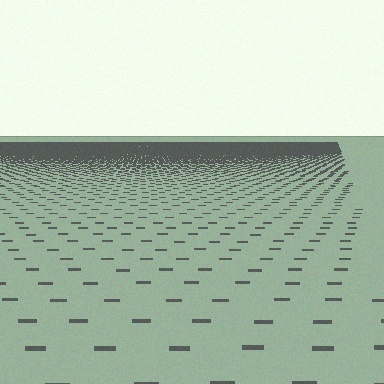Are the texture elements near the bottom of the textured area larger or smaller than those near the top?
Larger. Near the bottom, elements are closer to the viewer and appear at a bigger on-screen size.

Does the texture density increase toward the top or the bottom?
Density increases toward the top.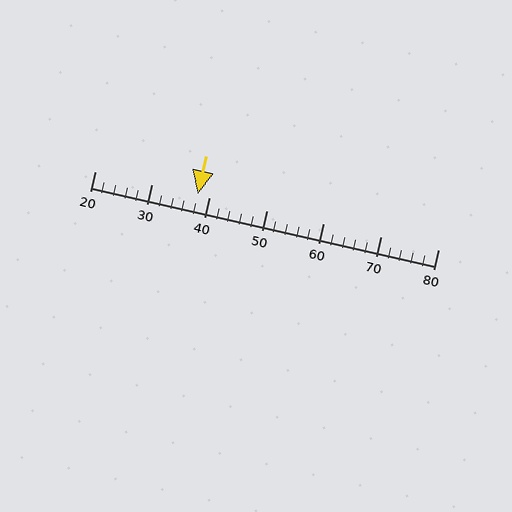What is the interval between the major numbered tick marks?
The major tick marks are spaced 10 units apart.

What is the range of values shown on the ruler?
The ruler shows values from 20 to 80.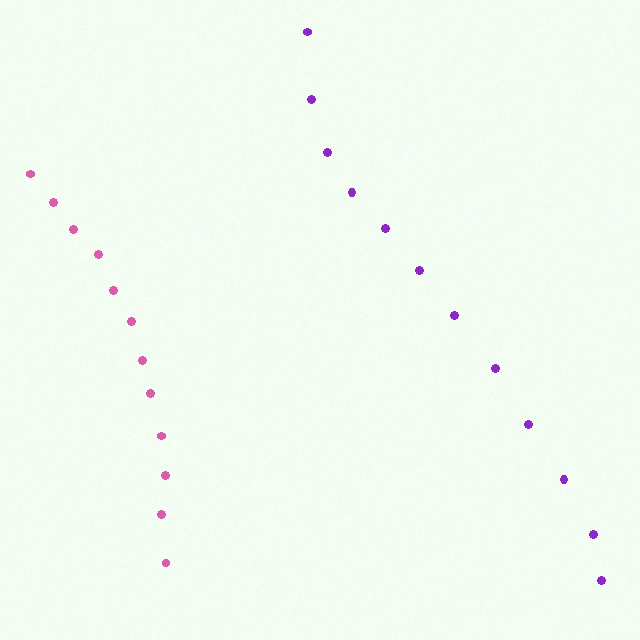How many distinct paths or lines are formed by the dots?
There are 2 distinct paths.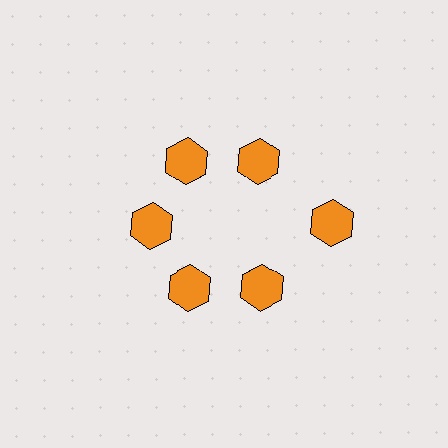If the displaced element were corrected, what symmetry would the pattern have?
It would have 6-fold rotational symmetry — the pattern would map onto itself every 60 degrees.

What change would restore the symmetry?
The symmetry would be restored by moving it inward, back onto the ring so that all 6 hexagons sit at equal angles and equal distance from the center.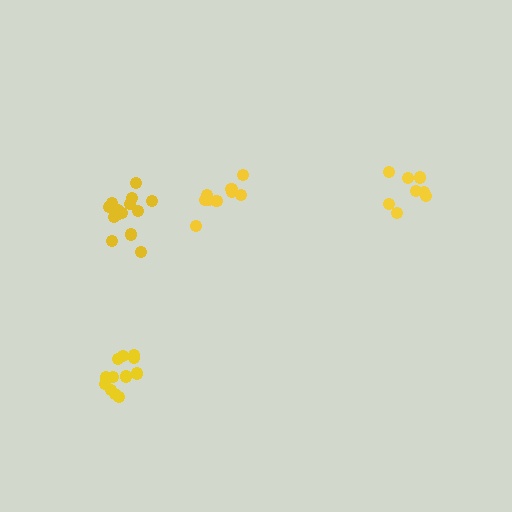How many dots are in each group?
Group 1: 12 dots, Group 2: 14 dots, Group 3: 8 dots, Group 4: 9 dots (43 total).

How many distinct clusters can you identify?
There are 4 distinct clusters.